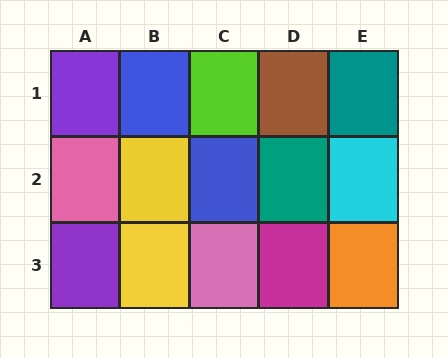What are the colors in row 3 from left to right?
Purple, yellow, pink, magenta, orange.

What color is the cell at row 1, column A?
Purple.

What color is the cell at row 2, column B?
Yellow.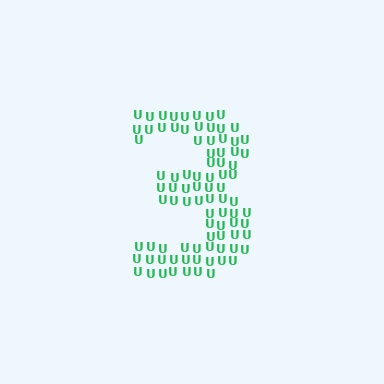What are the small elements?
The small elements are letter U's.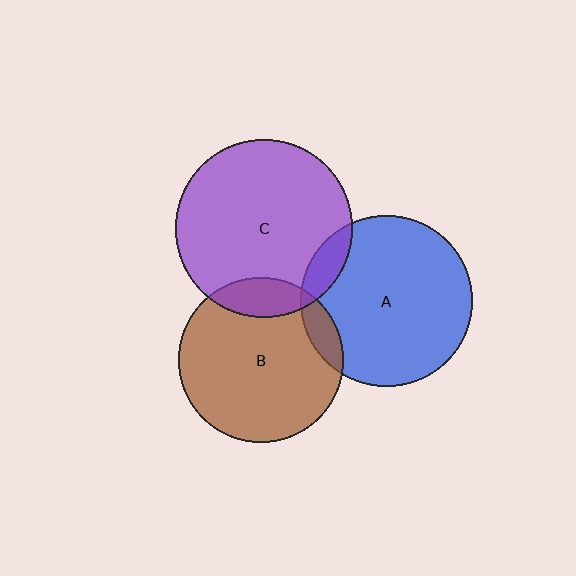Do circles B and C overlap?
Yes.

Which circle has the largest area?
Circle C (purple).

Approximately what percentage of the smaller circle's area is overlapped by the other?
Approximately 15%.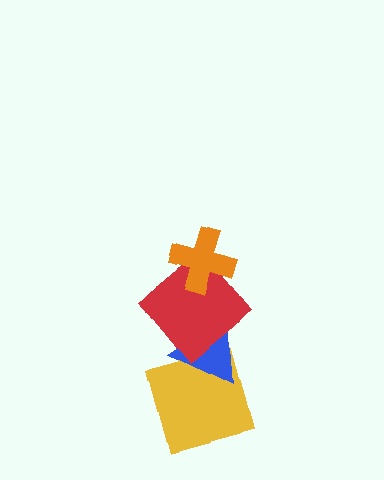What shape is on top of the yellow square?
The blue triangle is on top of the yellow square.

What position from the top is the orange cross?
The orange cross is 1st from the top.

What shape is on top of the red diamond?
The orange cross is on top of the red diamond.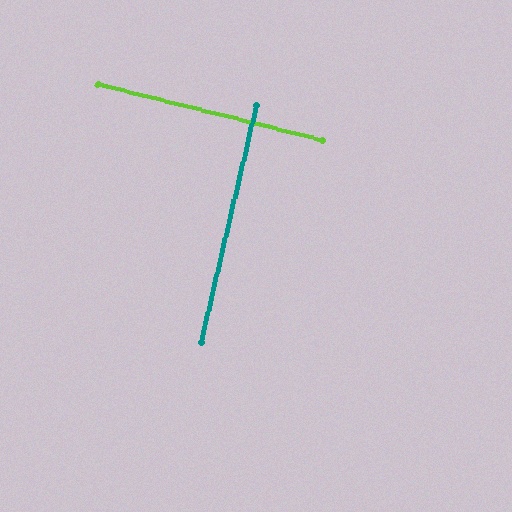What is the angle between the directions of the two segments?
Approximately 89 degrees.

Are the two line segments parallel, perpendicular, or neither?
Perpendicular — they meet at approximately 89°.